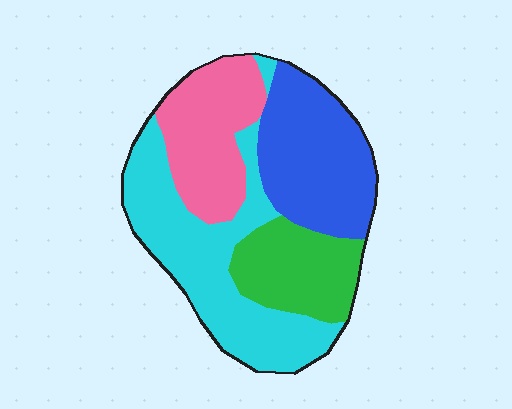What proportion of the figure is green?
Green covers about 15% of the figure.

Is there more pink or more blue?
Blue.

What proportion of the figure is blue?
Blue covers around 25% of the figure.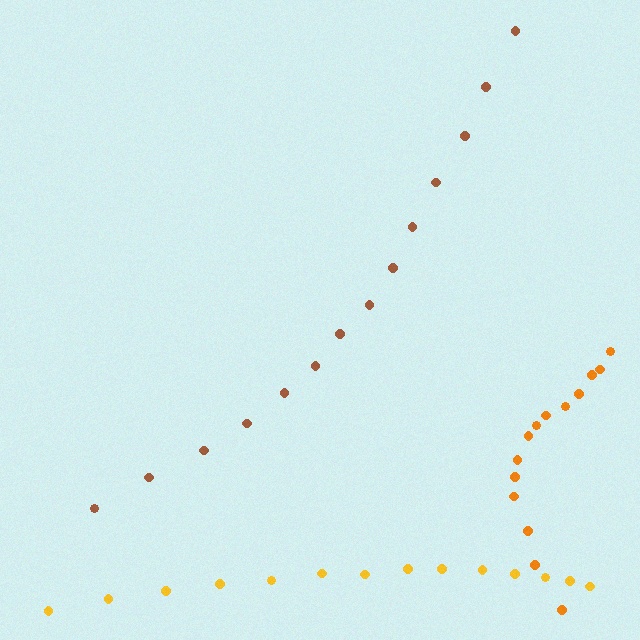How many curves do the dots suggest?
There are 3 distinct paths.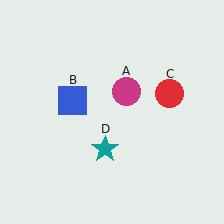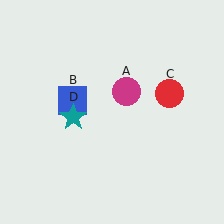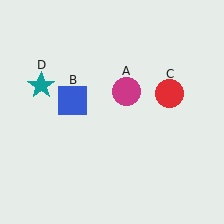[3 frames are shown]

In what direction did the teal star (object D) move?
The teal star (object D) moved up and to the left.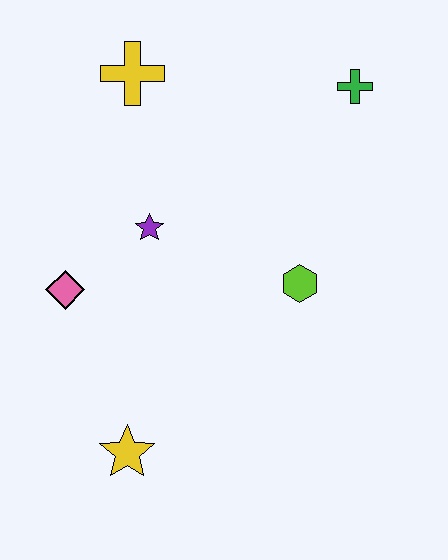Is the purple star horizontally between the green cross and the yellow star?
Yes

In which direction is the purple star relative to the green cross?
The purple star is to the left of the green cross.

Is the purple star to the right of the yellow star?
Yes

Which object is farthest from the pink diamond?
The green cross is farthest from the pink diamond.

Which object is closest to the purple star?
The pink diamond is closest to the purple star.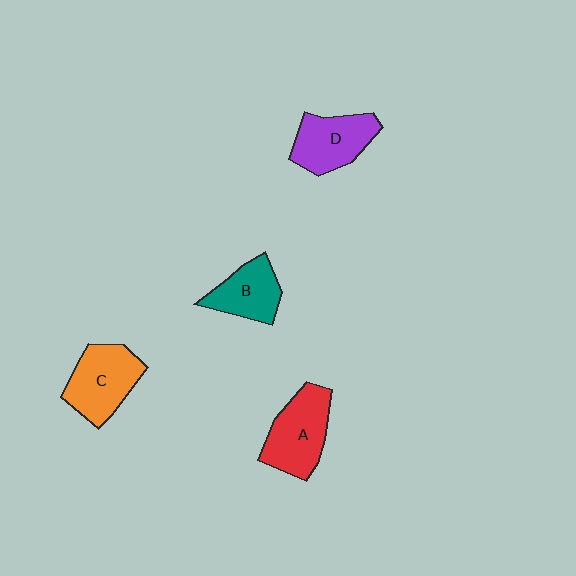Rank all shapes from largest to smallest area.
From largest to smallest: A (red), C (orange), D (purple), B (teal).